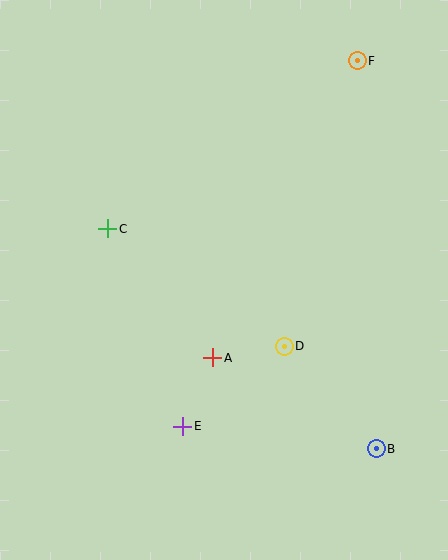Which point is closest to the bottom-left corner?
Point E is closest to the bottom-left corner.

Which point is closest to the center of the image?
Point A at (213, 358) is closest to the center.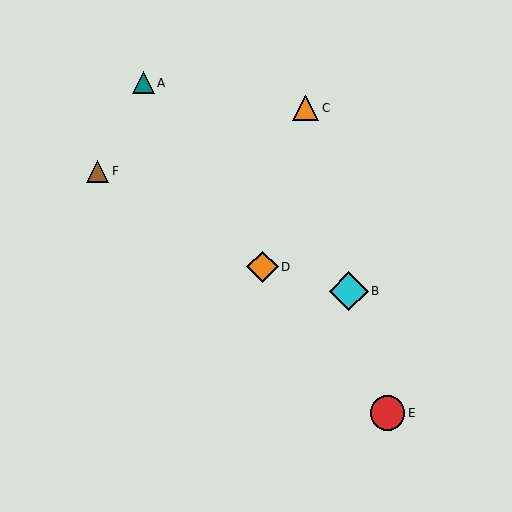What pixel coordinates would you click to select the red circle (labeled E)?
Click at (387, 413) to select the red circle E.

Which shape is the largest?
The cyan diamond (labeled B) is the largest.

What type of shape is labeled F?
Shape F is a brown triangle.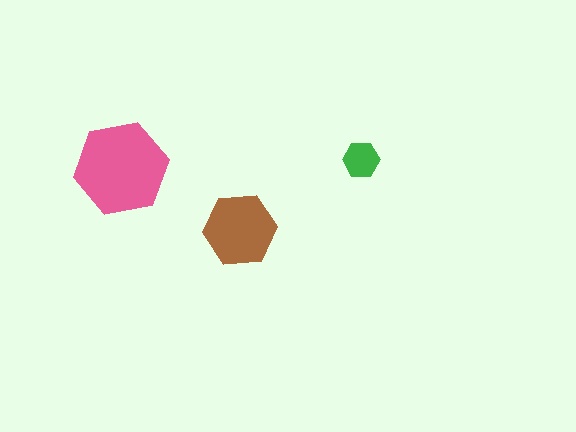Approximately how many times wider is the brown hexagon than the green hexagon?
About 2 times wider.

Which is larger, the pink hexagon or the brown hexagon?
The pink one.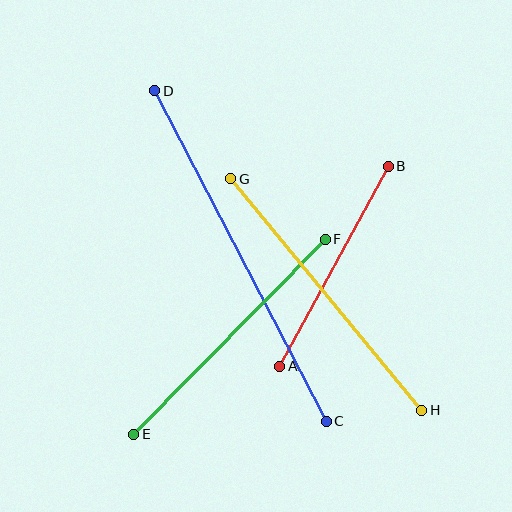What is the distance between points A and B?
The distance is approximately 227 pixels.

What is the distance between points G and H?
The distance is approximately 300 pixels.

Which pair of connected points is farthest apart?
Points C and D are farthest apart.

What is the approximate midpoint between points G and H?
The midpoint is at approximately (326, 295) pixels.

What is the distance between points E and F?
The distance is approximately 273 pixels.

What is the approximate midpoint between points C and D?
The midpoint is at approximately (241, 256) pixels.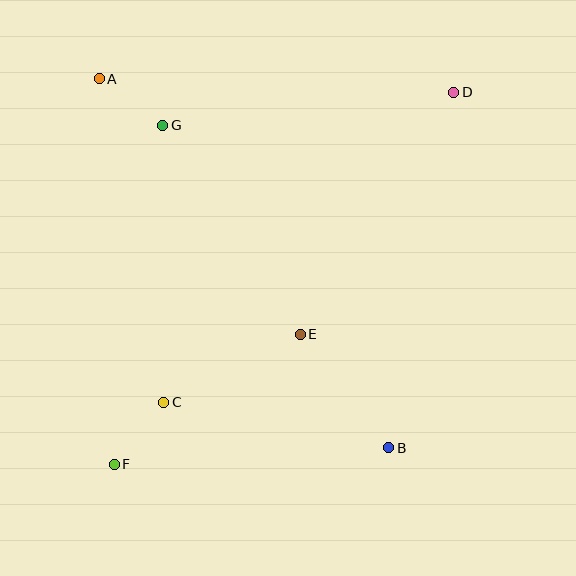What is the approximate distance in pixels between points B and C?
The distance between B and C is approximately 230 pixels.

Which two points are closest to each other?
Points A and G are closest to each other.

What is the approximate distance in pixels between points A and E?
The distance between A and E is approximately 325 pixels.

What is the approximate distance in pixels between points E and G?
The distance between E and G is approximately 250 pixels.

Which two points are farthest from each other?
Points D and F are farthest from each other.